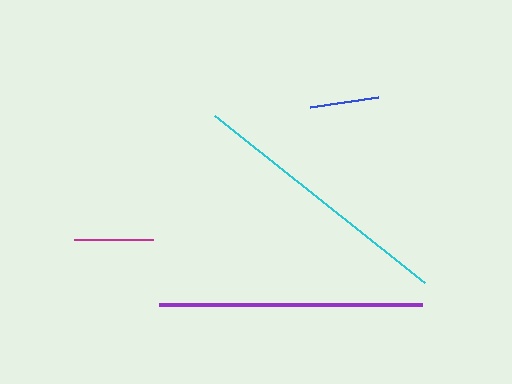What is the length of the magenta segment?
The magenta segment is approximately 79 pixels long.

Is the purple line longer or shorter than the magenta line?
The purple line is longer than the magenta line.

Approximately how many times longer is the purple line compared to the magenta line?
The purple line is approximately 3.3 times the length of the magenta line.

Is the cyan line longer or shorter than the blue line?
The cyan line is longer than the blue line.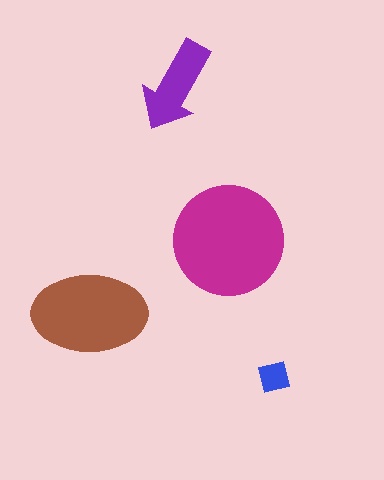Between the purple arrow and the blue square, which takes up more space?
The purple arrow.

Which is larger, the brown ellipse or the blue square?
The brown ellipse.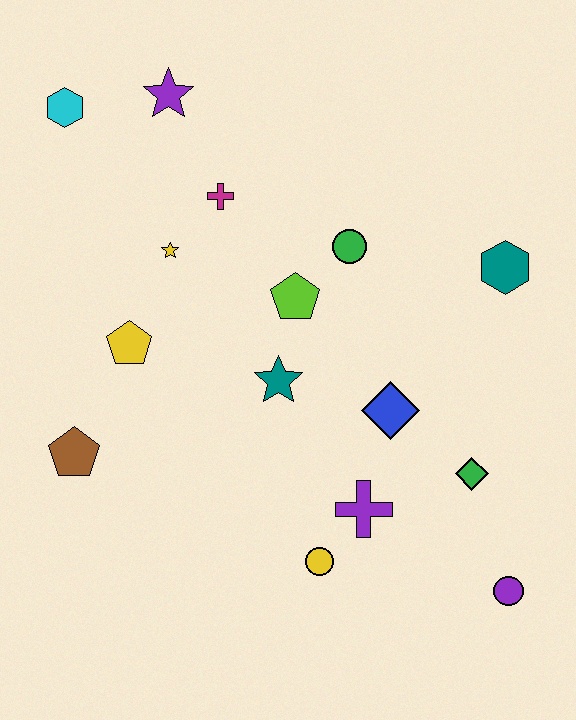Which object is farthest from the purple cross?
The cyan hexagon is farthest from the purple cross.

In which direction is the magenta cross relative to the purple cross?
The magenta cross is above the purple cross.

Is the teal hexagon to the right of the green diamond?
Yes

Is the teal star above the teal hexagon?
No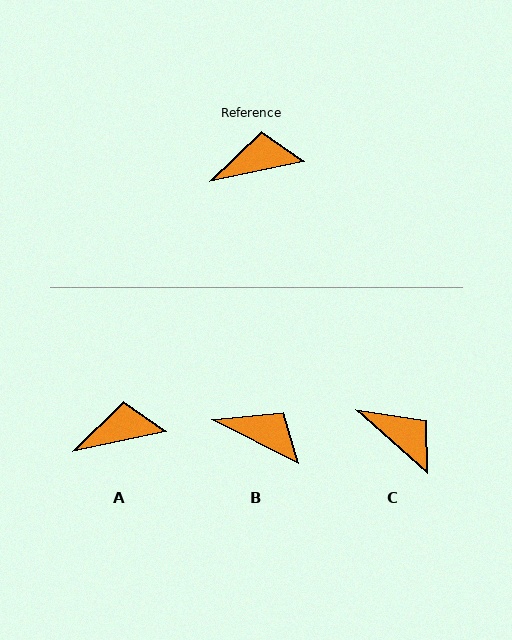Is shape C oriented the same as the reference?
No, it is off by about 54 degrees.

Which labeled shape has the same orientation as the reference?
A.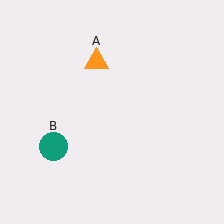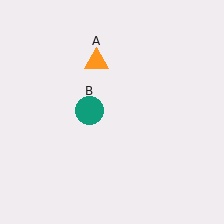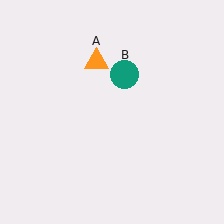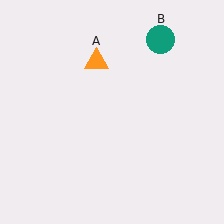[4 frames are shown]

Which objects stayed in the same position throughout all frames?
Orange triangle (object A) remained stationary.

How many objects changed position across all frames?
1 object changed position: teal circle (object B).